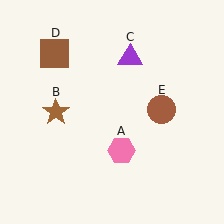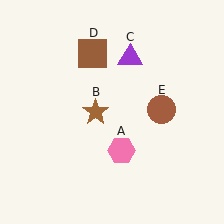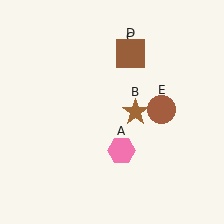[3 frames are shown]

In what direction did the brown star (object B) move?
The brown star (object B) moved right.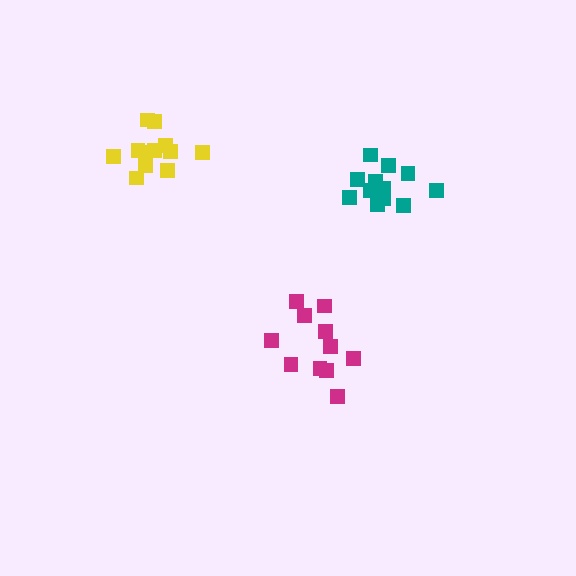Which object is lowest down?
The magenta cluster is bottommost.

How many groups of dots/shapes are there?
There are 3 groups.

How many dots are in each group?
Group 1: 12 dots, Group 2: 11 dots, Group 3: 13 dots (36 total).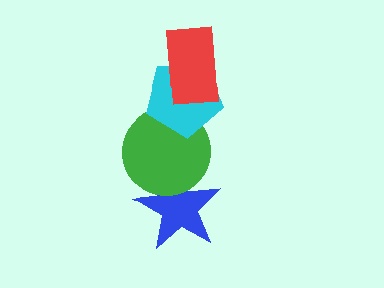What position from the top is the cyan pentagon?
The cyan pentagon is 2nd from the top.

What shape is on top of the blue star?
The green circle is on top of the blue star.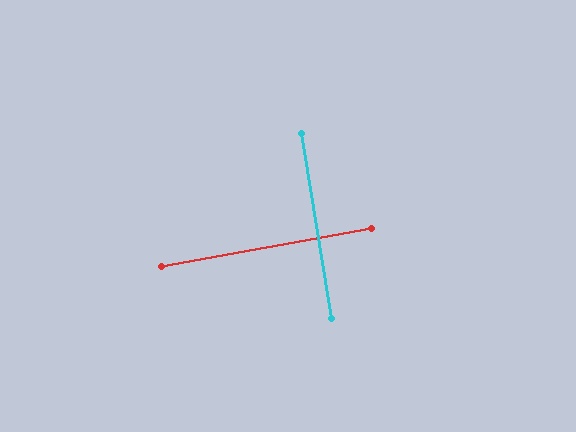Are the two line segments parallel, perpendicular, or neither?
Perpendicular — they meet at approximately 89°.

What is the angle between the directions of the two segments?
Approximately 89 degrees.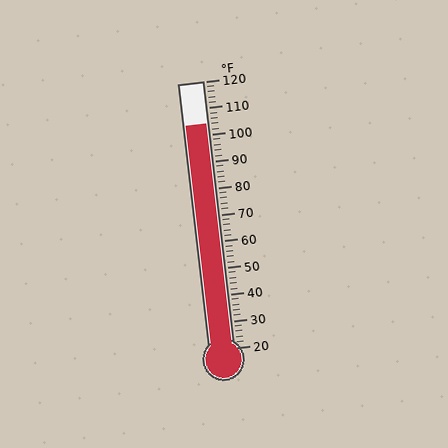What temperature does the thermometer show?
The thermometer shows approximately 104°F.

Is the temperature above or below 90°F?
The temperature is above 90°F.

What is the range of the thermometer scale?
The thermometer scale ranges from 20°F to 120°F.